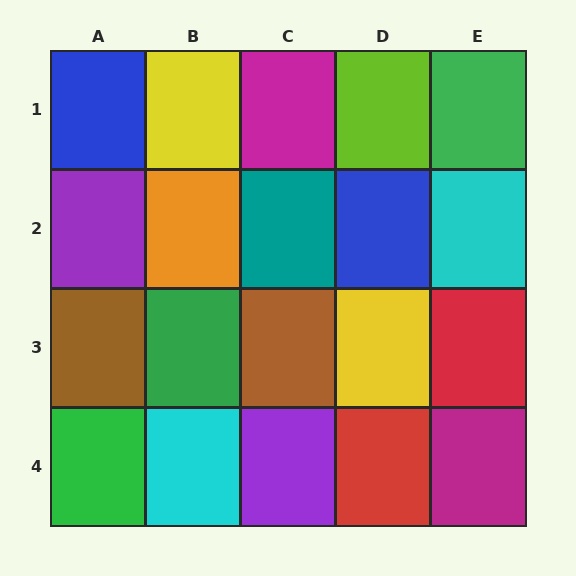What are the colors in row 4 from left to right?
Green, cyan, purple, red, magenta.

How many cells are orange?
1 cell is orange.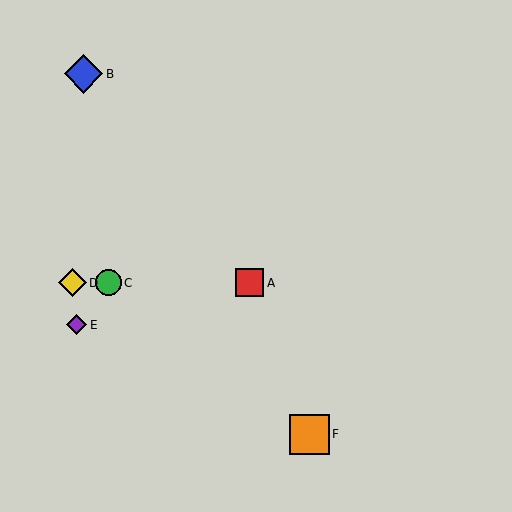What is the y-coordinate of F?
Object F is at y≈434.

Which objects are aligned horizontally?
Objects A, C, D are aligned horizontally.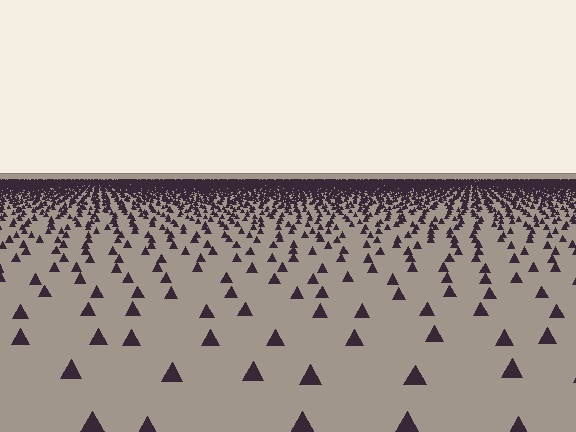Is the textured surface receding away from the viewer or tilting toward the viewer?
The surface is receding away from the viewer. Texture elements get smaller and denser toward the top.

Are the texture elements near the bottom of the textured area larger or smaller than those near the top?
Larger. Near the bottom, elements are closer to the viewer and appear at a bigger on-screen size.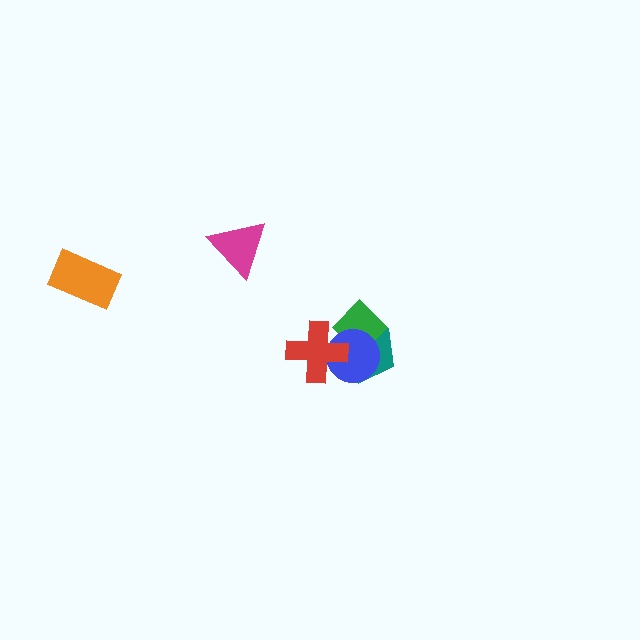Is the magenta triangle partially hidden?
No, no other shape covers it.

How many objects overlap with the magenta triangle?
0 objects overlap with the magenta triangle.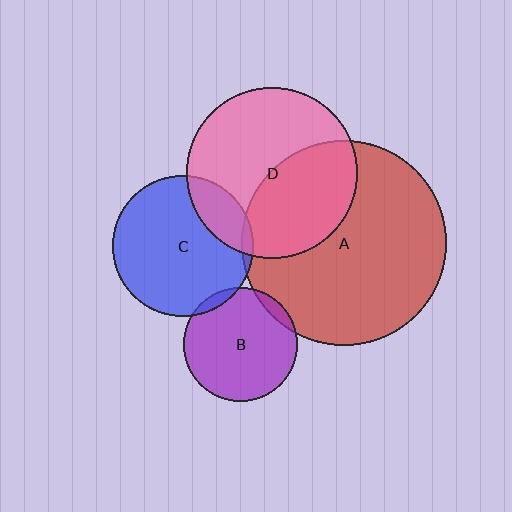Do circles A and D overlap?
Yes.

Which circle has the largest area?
Circle A (red).